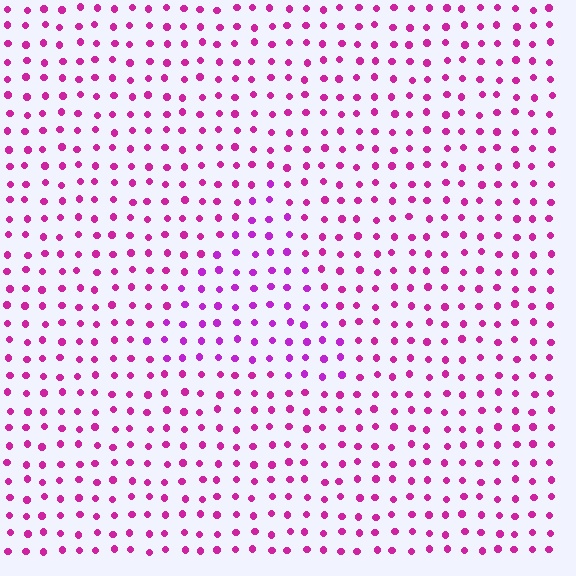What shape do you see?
I see a triangle.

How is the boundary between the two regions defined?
The boundary is defined purely by a slight shift in hue (about 22 degrees). Spacing, size, and orientation are identical on both sides.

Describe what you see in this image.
The image is filled with small magenta elements in a uniform arrangement. A triangle-shaped region is visible where the elements are tinted to a slightly different hue, forming a subtle color boundary.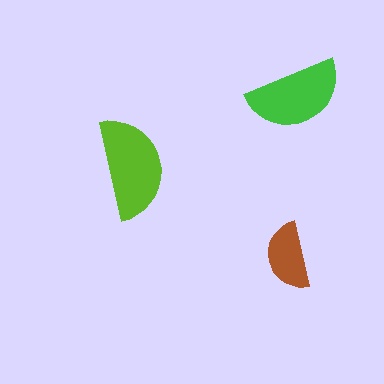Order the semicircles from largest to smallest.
the lime one, the green one, the brown one.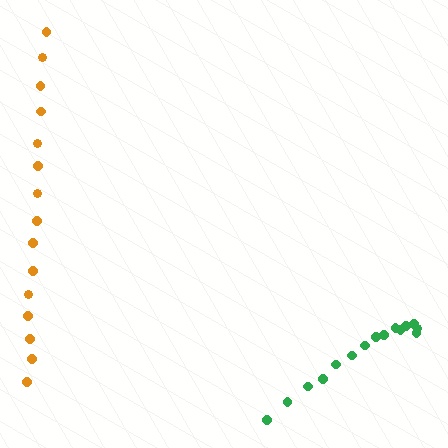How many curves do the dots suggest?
There are 2 distinct paths.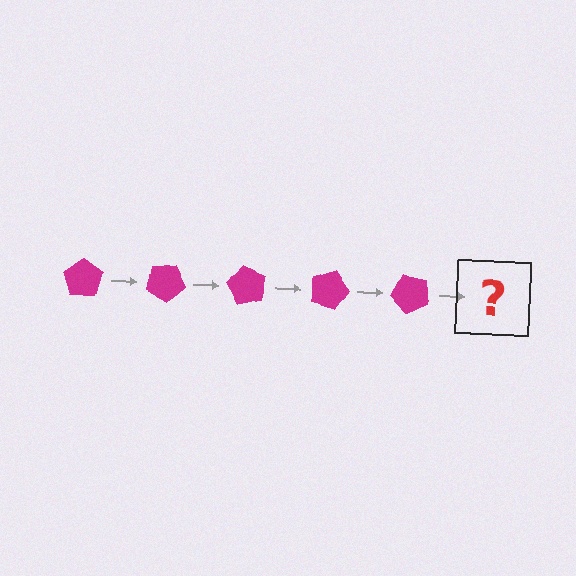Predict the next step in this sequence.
The next step is a magenta pentagon rotated 150 degrees.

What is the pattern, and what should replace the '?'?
The pattern is that the pentagon rotates 30 degrees each step. The '?' should be a magenta pentagon rotated 150 degrees.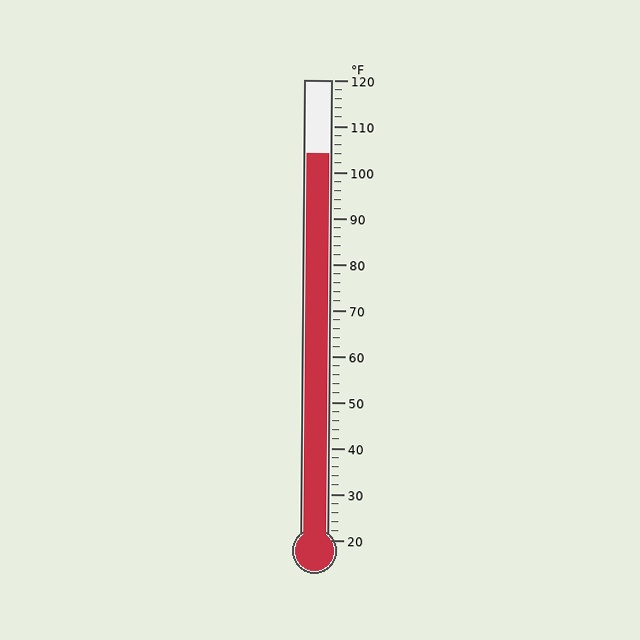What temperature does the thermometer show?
The thermometer shows approximately 104°F.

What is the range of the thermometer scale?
The thermometer scale ranges from 20°F to 120°F.